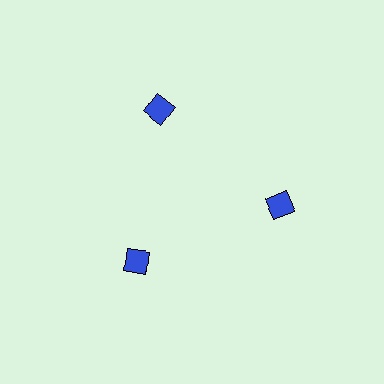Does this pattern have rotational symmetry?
Yes, this pattern has 3-fold rotational symmetry. It looks the same after rotating 120 degrees around the center.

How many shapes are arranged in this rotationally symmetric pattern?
There are 3 shapes, arranged in 3 groups of 1.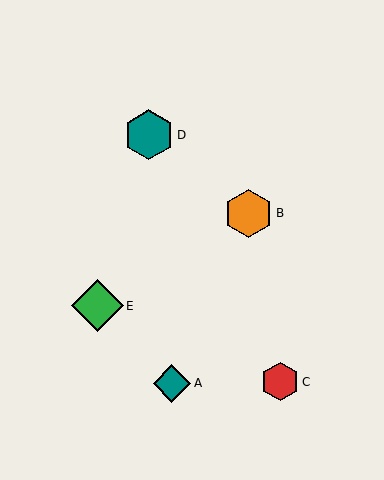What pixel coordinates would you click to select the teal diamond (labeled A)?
Click at (172, 383) to select the teal diamond A.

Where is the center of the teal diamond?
The center of the teal diamond is at (172, 383).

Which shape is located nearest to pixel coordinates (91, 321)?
The green diamond (labeled E) at (97, 306) is nearest to that location.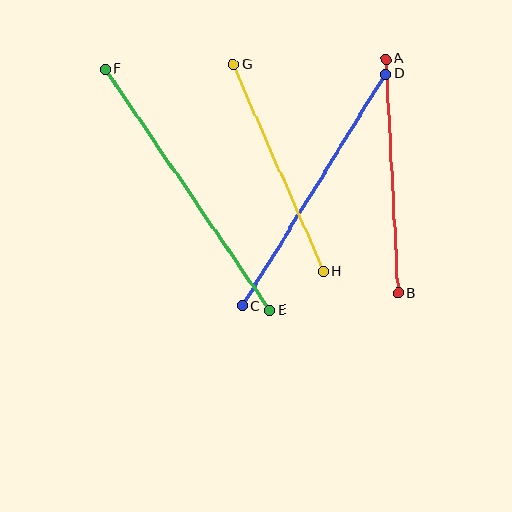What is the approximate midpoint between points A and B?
The midpoint is at approximately (392, 176) pixels.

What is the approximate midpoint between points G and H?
The midpoint is at approximately (279, 168) pixels.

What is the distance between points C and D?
The distance is approximately 272 pixels.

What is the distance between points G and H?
The distance is approximately 225 pixels.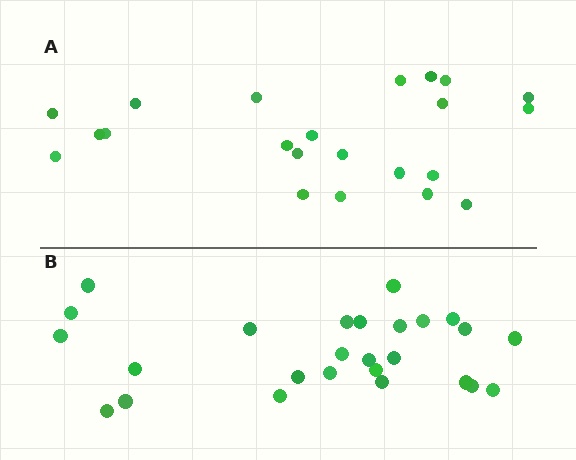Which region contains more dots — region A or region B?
Region B (the bottom region) has more dots.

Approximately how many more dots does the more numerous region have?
Region B has about 4 more dots than region A.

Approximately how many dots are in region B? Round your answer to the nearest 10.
About 30 dots. (The exact count is 26, which rounds to 30.)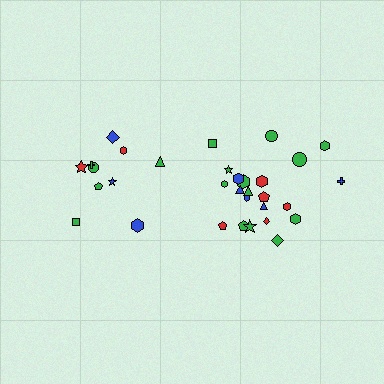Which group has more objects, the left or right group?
The right group.